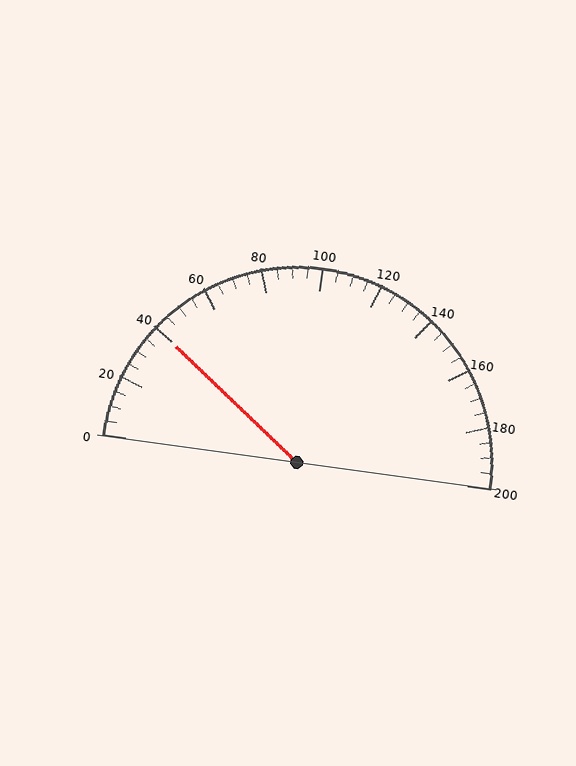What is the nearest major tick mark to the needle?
The nearest major tick mark is 40.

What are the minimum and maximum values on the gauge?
The gauge ranges from 0 to 200.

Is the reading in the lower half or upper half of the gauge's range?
The reading is in the lower half of the range (0 to 200).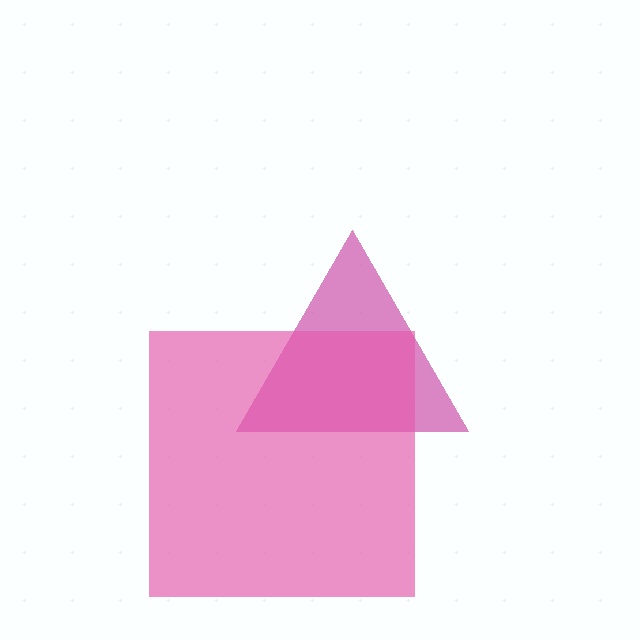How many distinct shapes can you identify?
There are 2 distinct shapes: a magenta triangle, a pink square.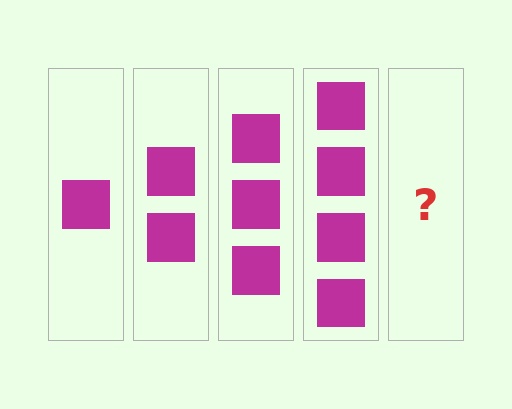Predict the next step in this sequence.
The next step is 5 squares.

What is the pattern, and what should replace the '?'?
The pattern is that each step adds one more square. The '?' should be 5 squares.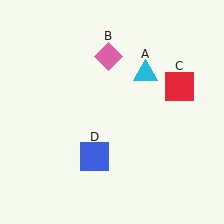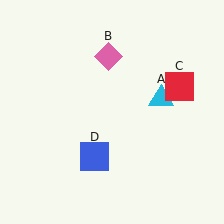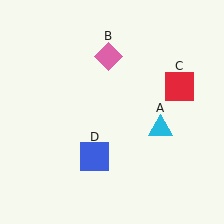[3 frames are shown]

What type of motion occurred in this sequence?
The cyan triangle (object A) rotated clockwise around the center of the scene.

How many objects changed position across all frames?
1 object changed position: cyan triangle (object A).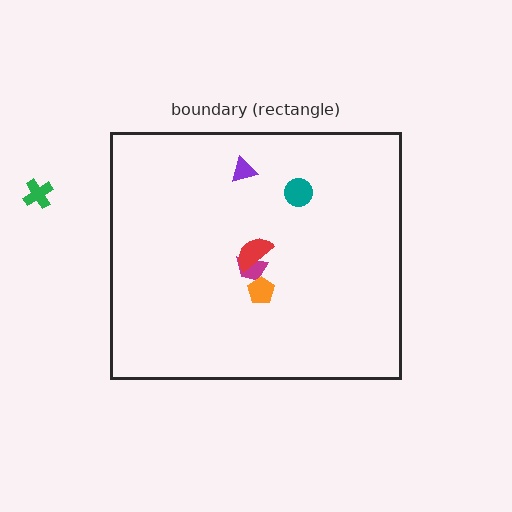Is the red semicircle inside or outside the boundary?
Inside.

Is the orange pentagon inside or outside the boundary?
Inside.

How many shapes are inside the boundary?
5 inside, 1 outside.